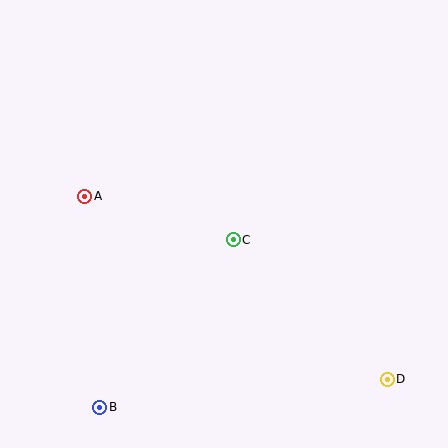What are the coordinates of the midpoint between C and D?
The midpoint between C and D is at (310, 310).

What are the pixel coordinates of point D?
Point D is at (387, 379).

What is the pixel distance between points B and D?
The distance between B and D is 289 pixels.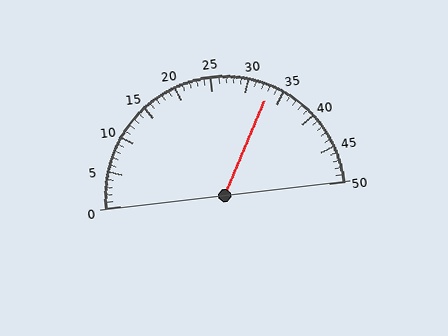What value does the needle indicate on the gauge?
The needle indicates approximately 33.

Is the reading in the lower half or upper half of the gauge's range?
The reading is in the upper half of the range (0 to 50).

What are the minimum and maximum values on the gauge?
The gauge ranges from 0 to 50.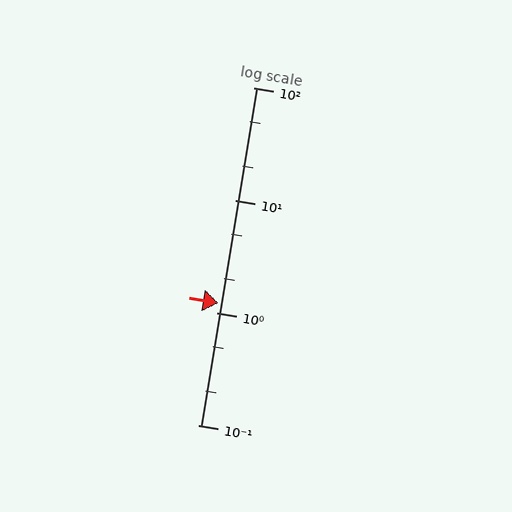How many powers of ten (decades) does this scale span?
The scale spans 3 decades, from 0.1 to 100.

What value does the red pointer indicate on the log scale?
The pointer indicates approximately 1.2.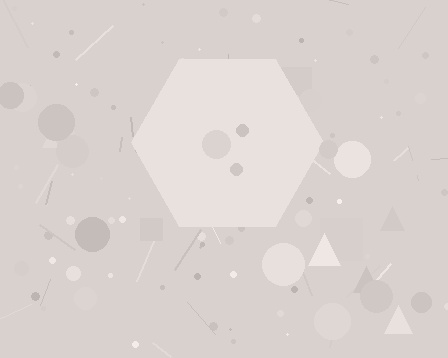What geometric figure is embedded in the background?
A hexagon is embedded in the background.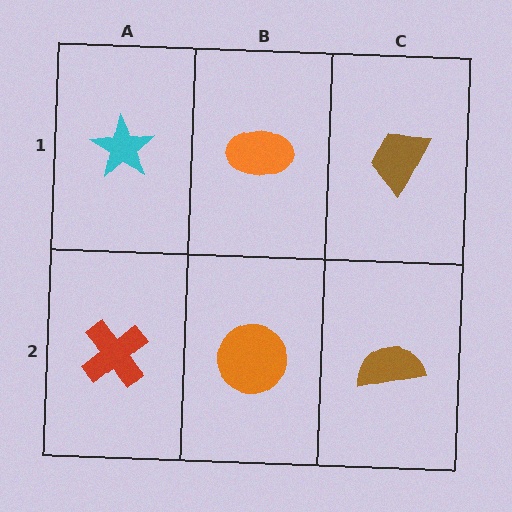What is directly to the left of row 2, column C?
An orange circle.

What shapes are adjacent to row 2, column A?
A cyan star (row 1, column A), an orange circle (row 2, column B).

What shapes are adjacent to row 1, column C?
A brown semicircle (row 2, column C), an orange ellipse (row 1, column B).